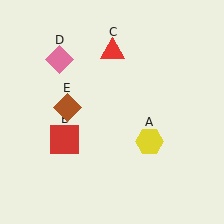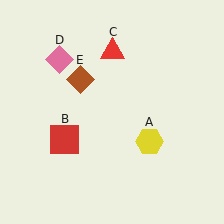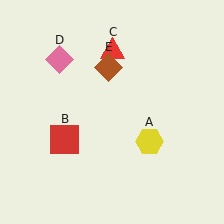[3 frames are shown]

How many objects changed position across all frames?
1 object changed position: brown diamond (object E).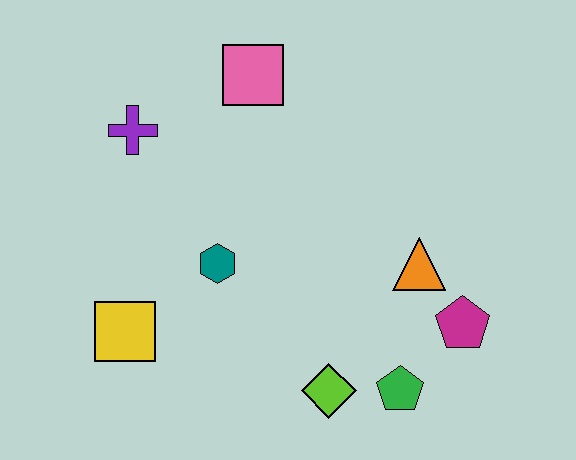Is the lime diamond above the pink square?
No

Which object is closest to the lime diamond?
The green pentagon is closest to the lime diamond.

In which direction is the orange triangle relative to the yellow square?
The orange triangle is to the right of the yellow square.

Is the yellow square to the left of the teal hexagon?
Yes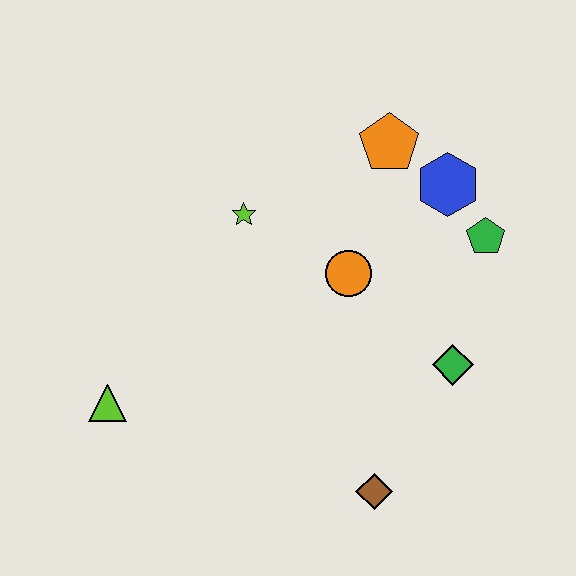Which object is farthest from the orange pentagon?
The lime triangle is farthest from the orange pentagon.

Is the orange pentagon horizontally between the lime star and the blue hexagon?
Yes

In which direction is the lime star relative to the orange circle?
The lime star is to the left of the orange circle.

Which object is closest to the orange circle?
The lime star is closest to the orange circle.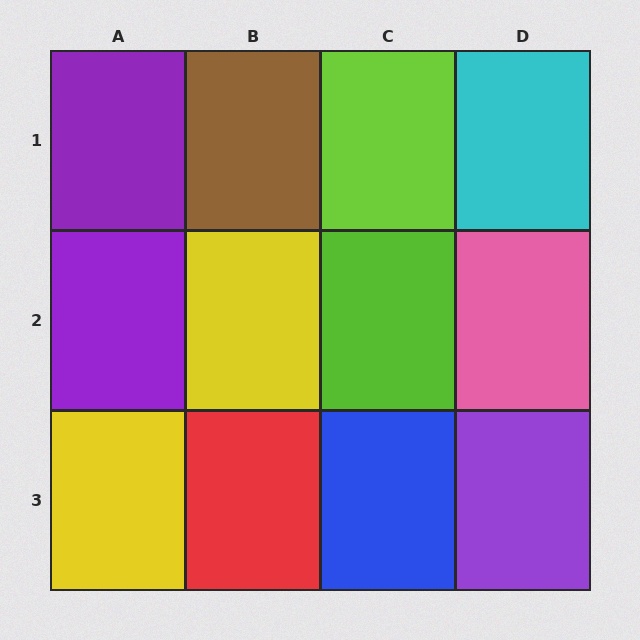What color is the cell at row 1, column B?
Brown.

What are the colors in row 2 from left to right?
Purple, yellow, lime, pink.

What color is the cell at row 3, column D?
Purple.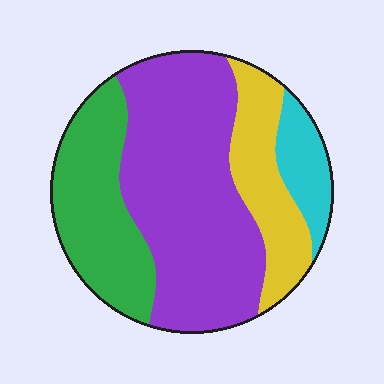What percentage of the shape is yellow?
Yellow takes up about one sixth (1/6) of the shape.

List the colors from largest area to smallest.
From largest to smallest: purple, green, yellow, cyan.